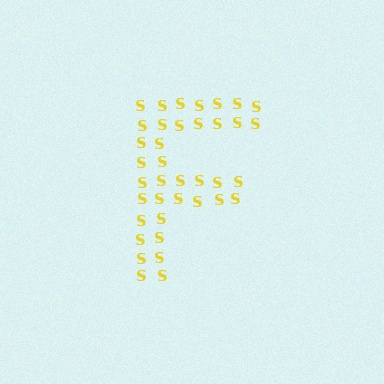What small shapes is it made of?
It is made of small letter S's.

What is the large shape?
The large shape is the letter F.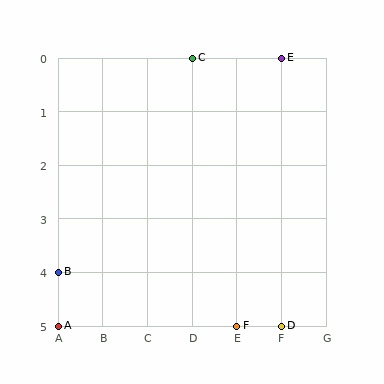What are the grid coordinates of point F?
Point F is at grid coordinates (E, 5).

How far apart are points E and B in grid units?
Points E and B are 5 columns and 4 rows apart (about 6.4 grid units diagonally).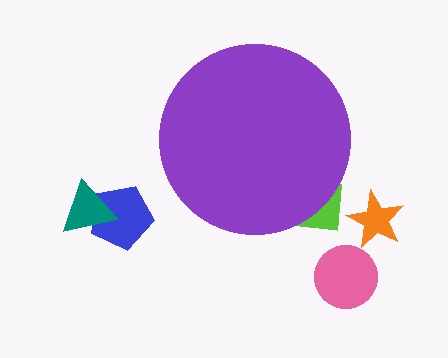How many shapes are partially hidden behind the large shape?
1 shape is partially hidden.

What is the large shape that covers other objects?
A purple circle.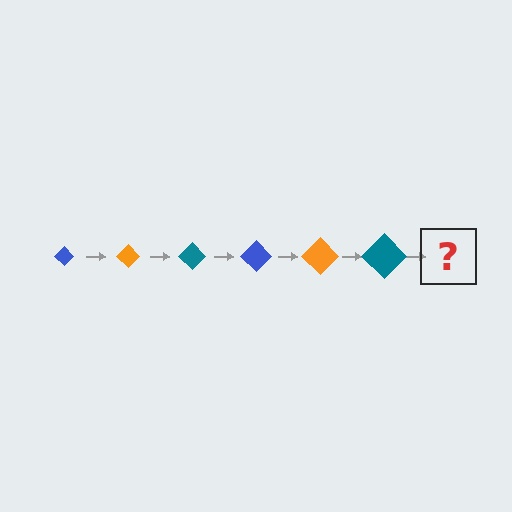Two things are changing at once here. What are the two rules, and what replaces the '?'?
The two rules are that the diamond grows larger each step and the color cycles through blue, orange, and teal. The '?' should be a blue diamond, larger than the previous one.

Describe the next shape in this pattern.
It should be a blue diamond, larger than the previous one.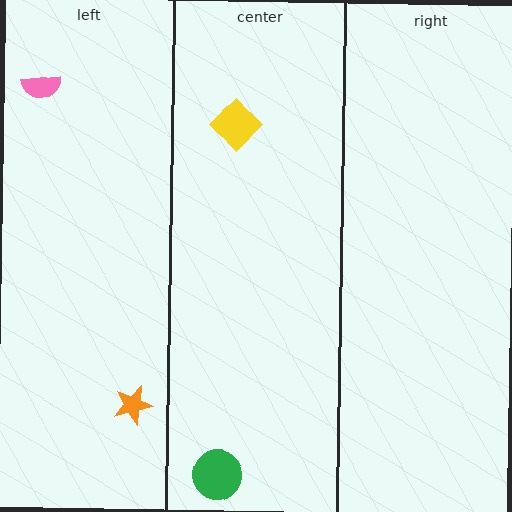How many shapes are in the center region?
2.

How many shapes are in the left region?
2.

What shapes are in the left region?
The pink semicircle, the orange star.